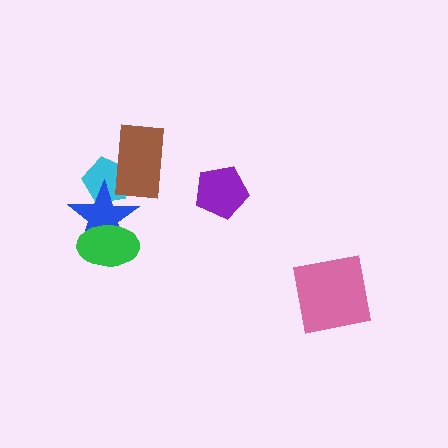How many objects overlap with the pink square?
0 objects overlap with the pink square.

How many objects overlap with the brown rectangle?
1 object overlaps with the brown rectangle.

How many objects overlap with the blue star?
2 objects overlap with the blue star.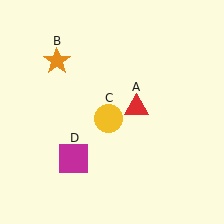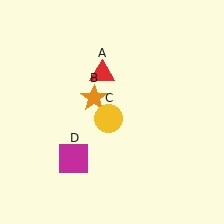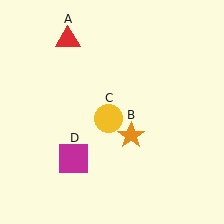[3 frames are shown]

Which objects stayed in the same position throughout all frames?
Yellow circle (object C) and magenta square (object D) remained stationary.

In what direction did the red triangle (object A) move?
The red triangle (object A) moved up and to the left.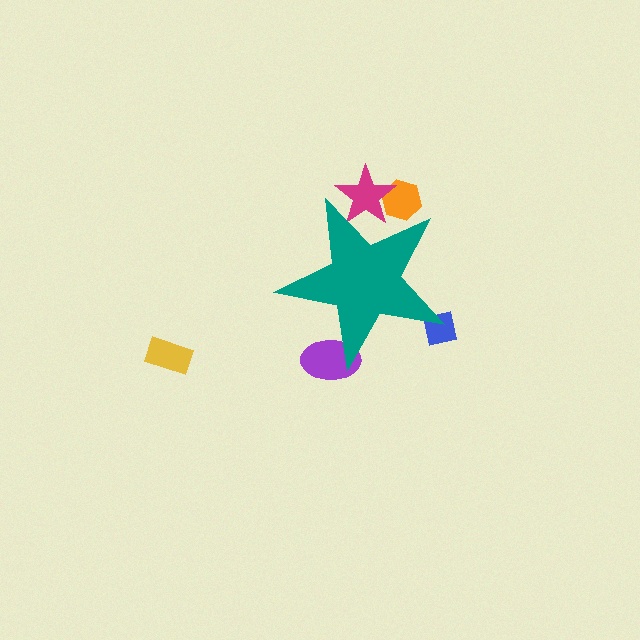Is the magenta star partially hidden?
Yes, the magenta star is partially hidden behind the teal star.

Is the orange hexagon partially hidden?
Yes, the orange hexagon is partially hidden behind the teal star.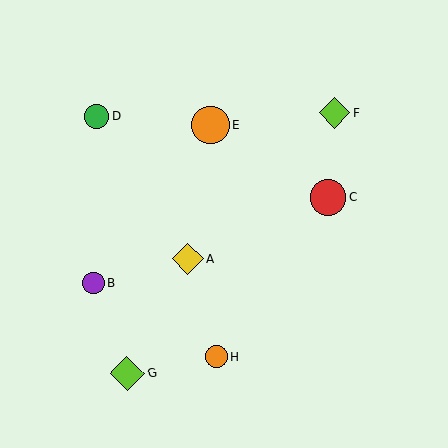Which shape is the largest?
The orange circle (labeled E) is the largest.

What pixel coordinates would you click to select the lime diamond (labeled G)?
Click at (127, 373) to select the lime diamond G.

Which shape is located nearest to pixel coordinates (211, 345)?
The orange circle (labeled H) at (217, 357) is nearest to that location.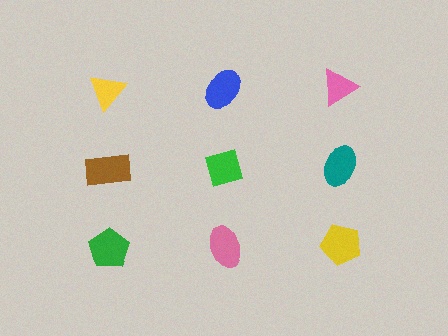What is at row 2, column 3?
A teal ellipse.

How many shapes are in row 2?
3 shapes.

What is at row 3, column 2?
A pink ellipse.